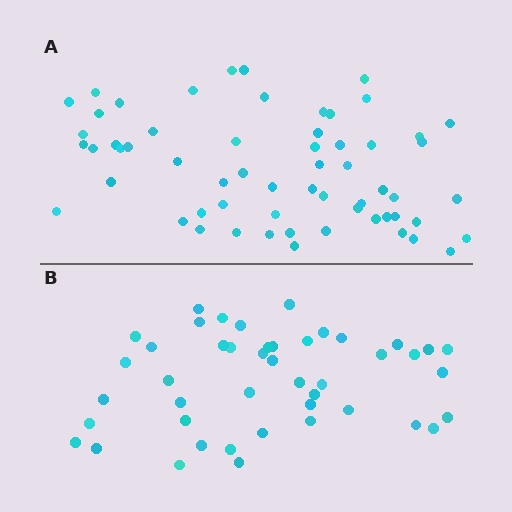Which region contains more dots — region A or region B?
Region A (the top region) has more dots.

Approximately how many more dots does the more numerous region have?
Region A has approximately 15 more dots than region B.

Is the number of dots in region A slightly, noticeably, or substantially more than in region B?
Region A has noticeably more, but not dramatically so. The ratio is roughly 1.3 to 1.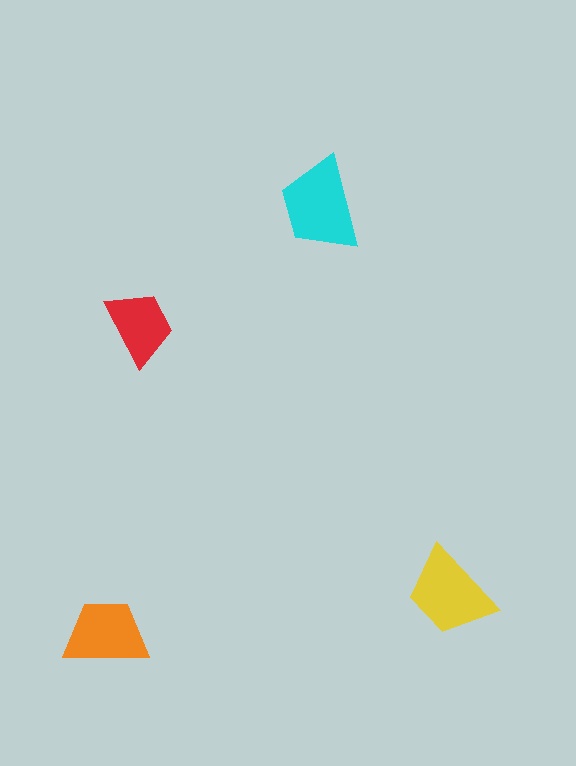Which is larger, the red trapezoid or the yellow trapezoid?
The yellow one.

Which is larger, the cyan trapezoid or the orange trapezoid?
The cyan one.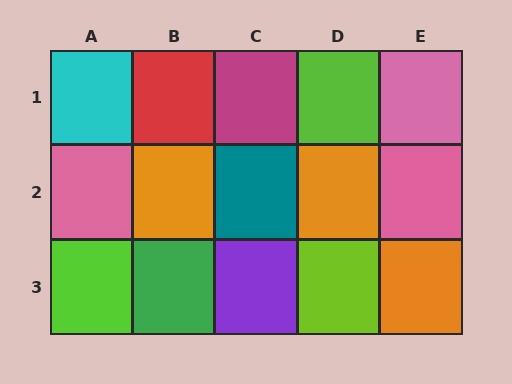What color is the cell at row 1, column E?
Pink.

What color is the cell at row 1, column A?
Cyan.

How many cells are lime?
3 cells are lime.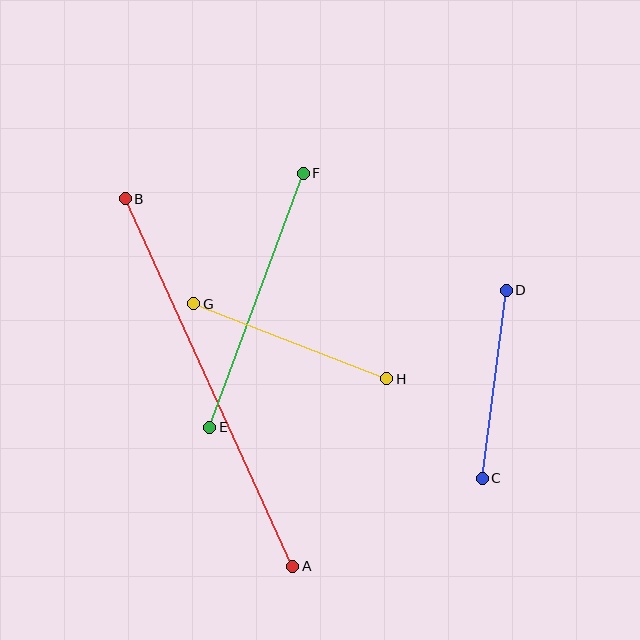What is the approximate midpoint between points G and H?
The midpoint is at approximately (290, 341) pixels.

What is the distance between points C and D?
The distance is approximately 189 pixels.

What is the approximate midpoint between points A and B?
The midpoint is at approximately (209, 382) pixels.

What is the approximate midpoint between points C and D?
The midpoint is at approximately (494, 384) pixels.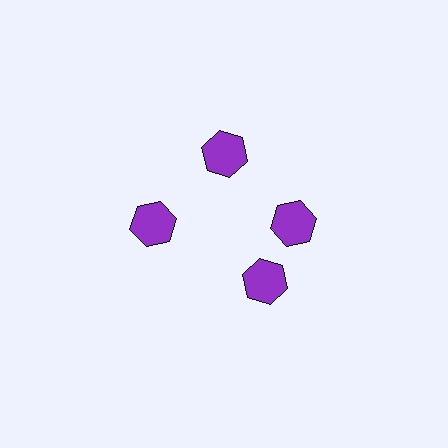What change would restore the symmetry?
The symmetry would be restored by rotating it back into even spacing with its neighbors so that all 4 hexagons sit at equal angles and equal distance from the center.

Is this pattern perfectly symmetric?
No. The 4 purple hexagons are arranged in a ring, but one element near the 6 o'clock position is rotated out of alignment along the ring, breaking the 4-fold rotational symmetry.